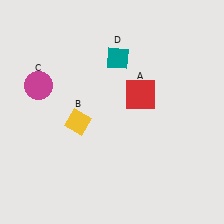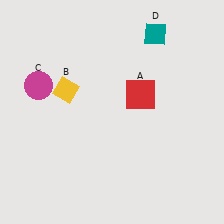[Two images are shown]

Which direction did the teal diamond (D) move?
The teal diamond (D) moved right.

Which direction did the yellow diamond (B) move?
The yellow diamond (B) moved up.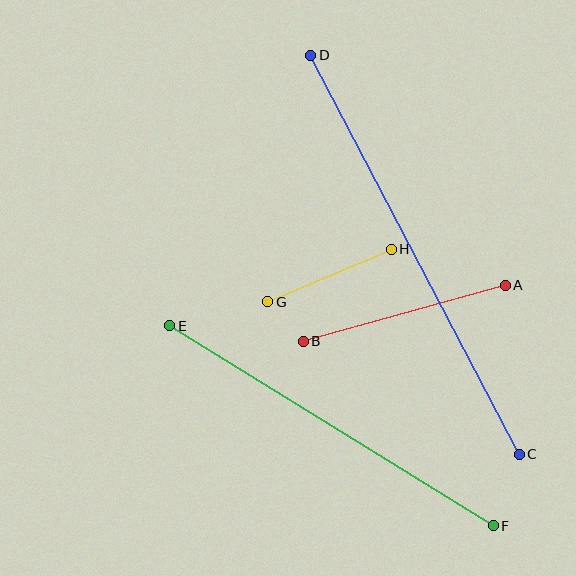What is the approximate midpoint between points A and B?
The midpoint is at approximately (404, 313) pixels.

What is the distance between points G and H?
The distance is approximately 134 pixels.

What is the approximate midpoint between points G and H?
The midpoint is at approximately (329, 276) pixels.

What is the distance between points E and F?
The distance is approximately 381 pixels.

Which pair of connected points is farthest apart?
Points C and D are farthest apart.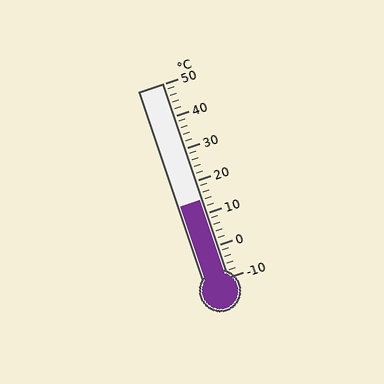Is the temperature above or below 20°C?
The temperature is below 20°C.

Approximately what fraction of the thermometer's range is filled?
The thermometer is filled to approximately 40% of its range.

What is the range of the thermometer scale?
The thermometer scale ranges from -10°C to 50°C.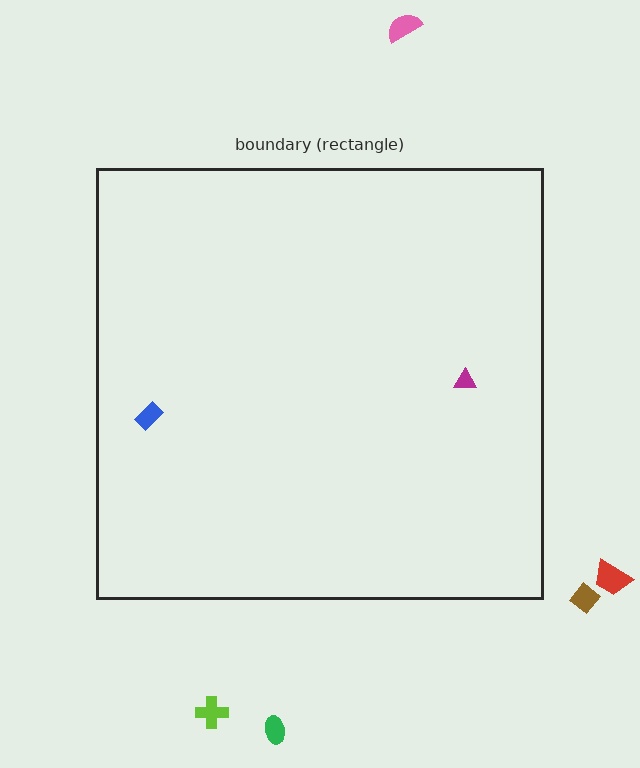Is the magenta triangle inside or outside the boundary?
Inside.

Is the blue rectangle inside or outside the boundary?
Inside.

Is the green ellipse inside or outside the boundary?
Outside.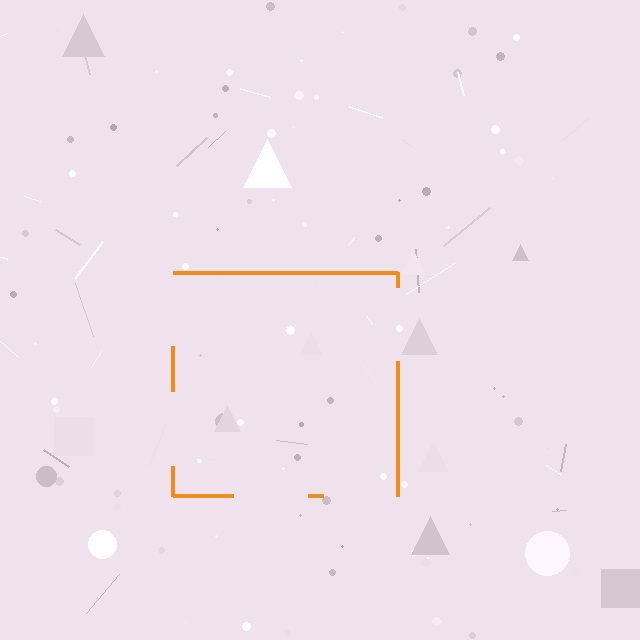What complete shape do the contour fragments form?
The contour fragments form a square.